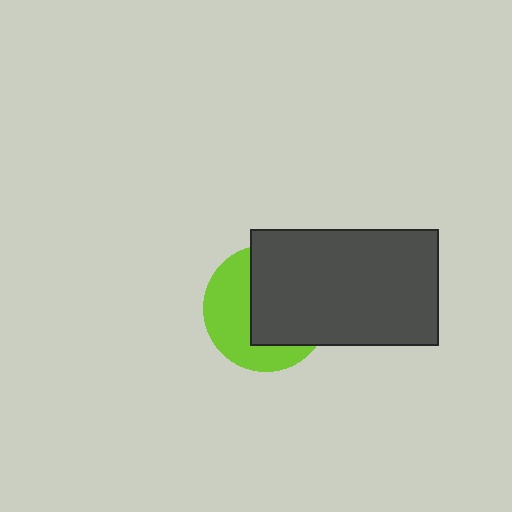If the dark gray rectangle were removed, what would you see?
You would see the complete lime circle.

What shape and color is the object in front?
The object in front is a dark gray rectangle.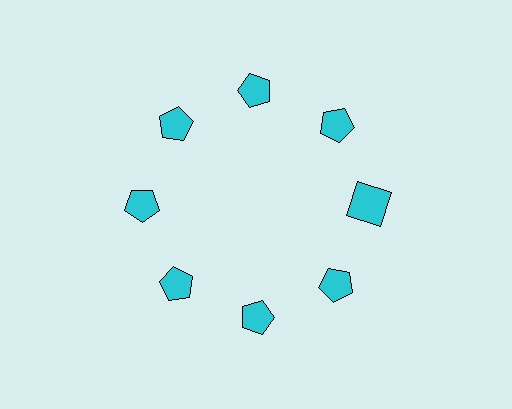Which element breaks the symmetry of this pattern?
The cyan square at roughly the 3 o'clock position breaks the symmetry. All other shapes are cyan pentagons.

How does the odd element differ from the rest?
It has a different shape: square instead of pentagon.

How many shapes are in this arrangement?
There are 8 shapes arranged in a ring pattern.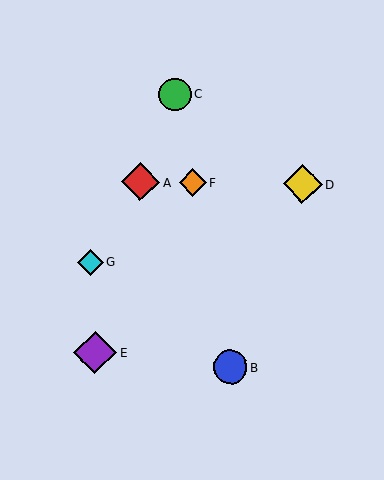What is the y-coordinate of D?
Object D is at y≈184.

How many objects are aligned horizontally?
3 objects (A, D, F) are aligned horizontally.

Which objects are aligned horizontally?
Objects A, D, F are aligned horizontally.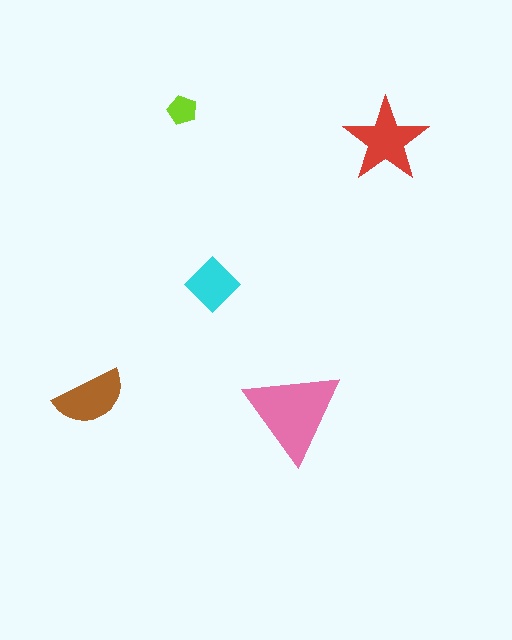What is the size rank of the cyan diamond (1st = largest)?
4th.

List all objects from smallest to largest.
The lime pentagon, the cyan diamond, the brown semicircle, the red star, the pink triangle.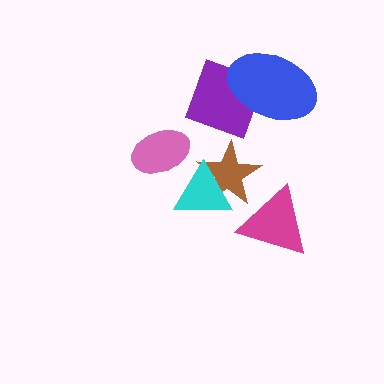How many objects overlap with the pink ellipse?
0 objects overlap with the pink ellipse.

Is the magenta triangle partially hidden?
No, no other shape covers it.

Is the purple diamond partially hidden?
Yes, it is partially covered by another shape.